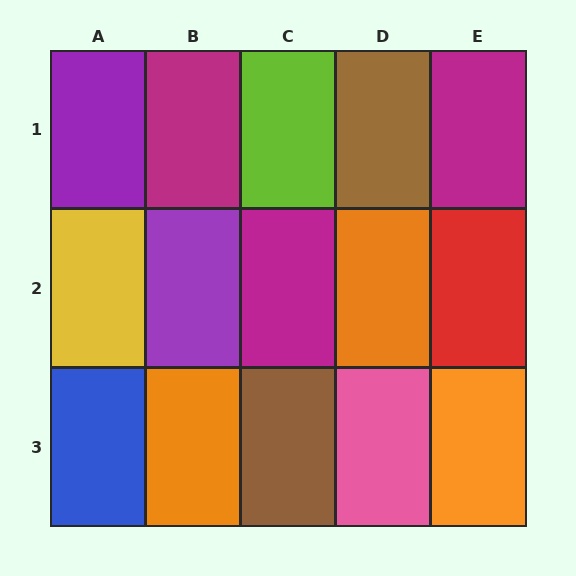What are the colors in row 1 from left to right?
Purple, magenta, lime, brown, magenta.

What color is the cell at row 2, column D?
Orange.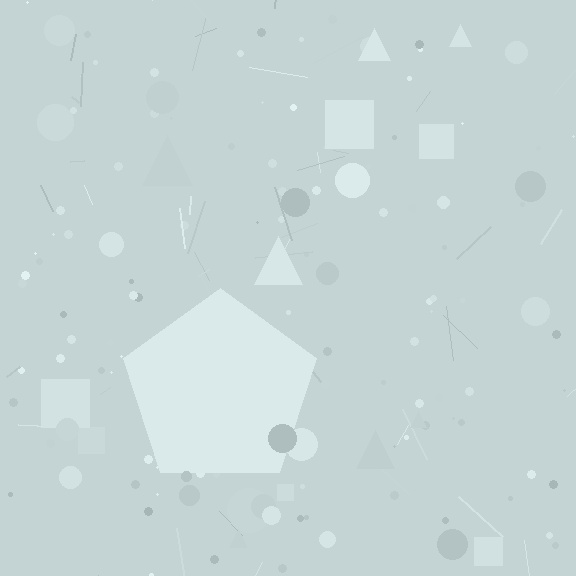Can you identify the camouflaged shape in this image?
The camouflaged shape is a pentagon.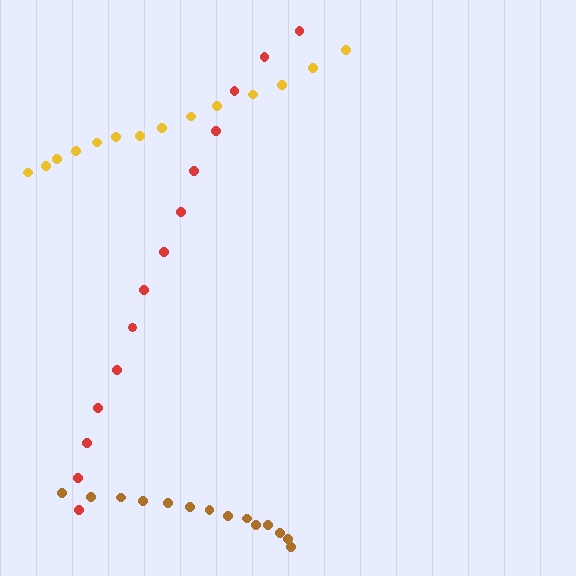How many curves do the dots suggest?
There are 3 distinct paths.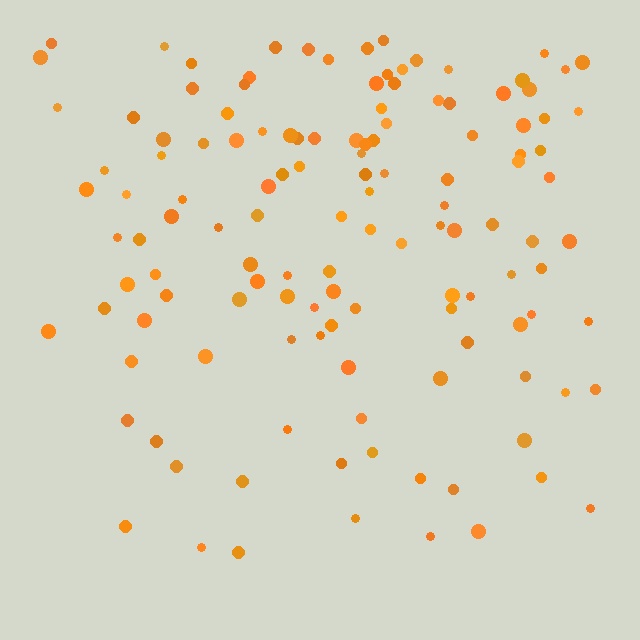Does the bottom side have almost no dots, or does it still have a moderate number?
Still a moderate number, just noticeably fewer than the top.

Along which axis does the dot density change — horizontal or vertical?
Vertical.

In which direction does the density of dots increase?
From bottom to top, with the top side densest.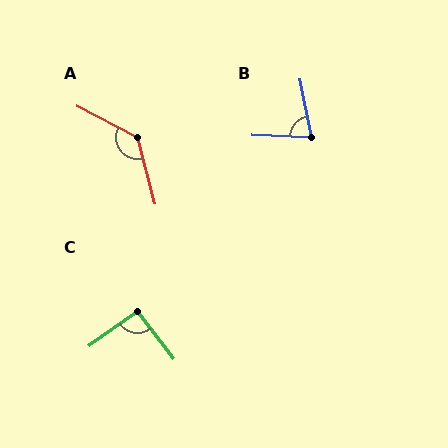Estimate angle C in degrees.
Approximately 92 degrees.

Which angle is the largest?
A, at approximately 133 degrees.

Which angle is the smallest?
B, at approximately 76 degrees.